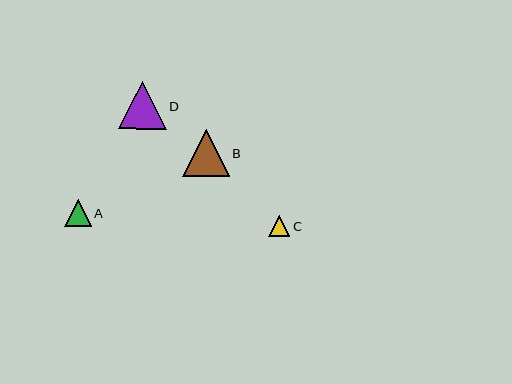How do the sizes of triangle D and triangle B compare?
Triangle D and triangle B are approximately the same size.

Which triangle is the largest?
Triangle D is the largest with a size of approximately 47 pixels.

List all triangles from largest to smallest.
From largest to smallest: D, B, A, C.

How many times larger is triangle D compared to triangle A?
Triangle D is approximately 1.8 times the size of triangle A.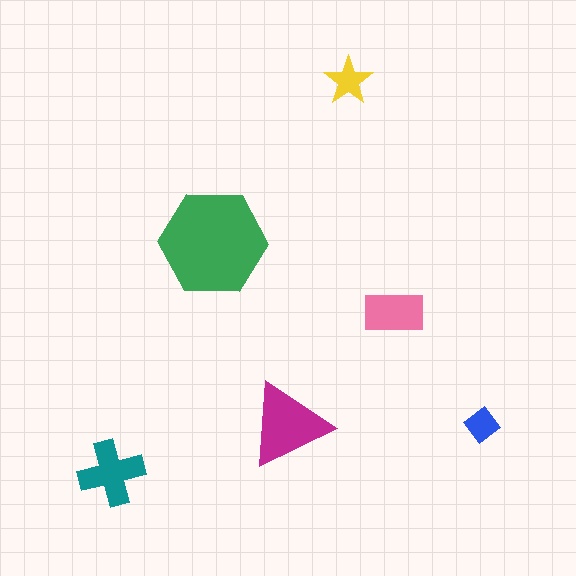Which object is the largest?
The green hexagon.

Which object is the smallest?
The blue diamond.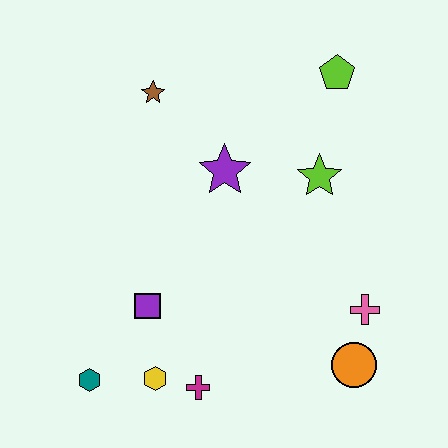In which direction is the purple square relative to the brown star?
The purple square is below the brown star.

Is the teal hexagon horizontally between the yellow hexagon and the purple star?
No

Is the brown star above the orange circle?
Yes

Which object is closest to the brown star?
The purple star is closest to the brown star.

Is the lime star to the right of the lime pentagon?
No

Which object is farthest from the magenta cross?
The lime pentagon is farthest from the magenta cross.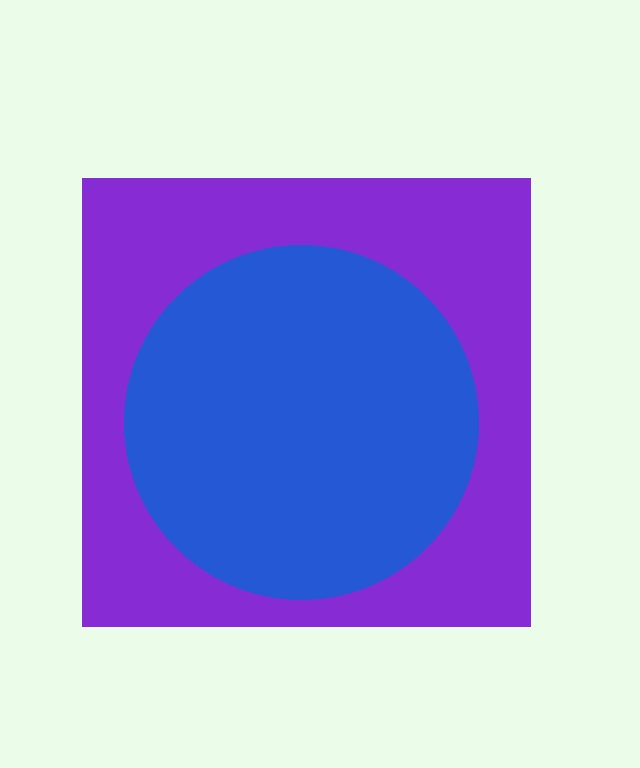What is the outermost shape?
The purple square.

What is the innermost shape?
The blue circle.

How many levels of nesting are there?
2.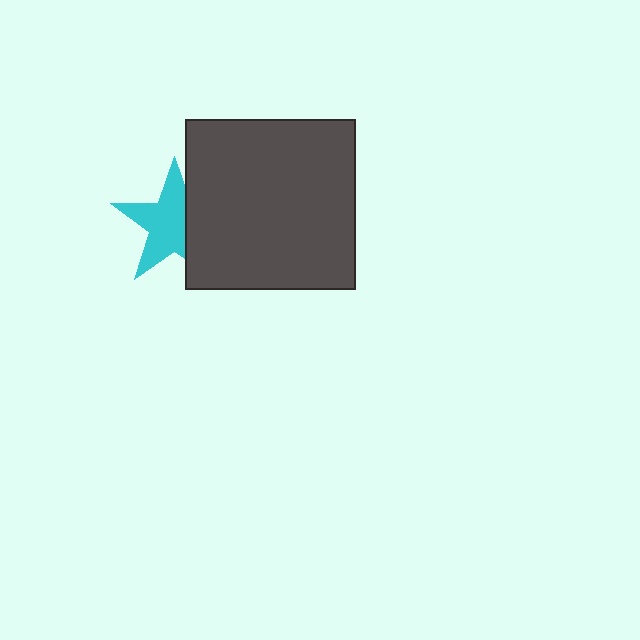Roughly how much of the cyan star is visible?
Most of it is visible (roughly 67%).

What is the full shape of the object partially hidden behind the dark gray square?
The partially hidden object is a cyan star.